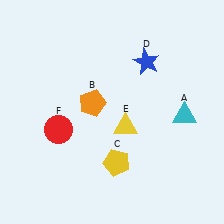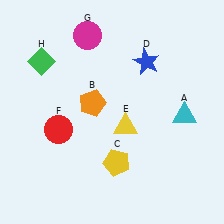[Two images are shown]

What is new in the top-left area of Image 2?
A green diamond (H) was added in the top-left area of Image 2.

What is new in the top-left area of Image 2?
A magenta circle (G) was added in the top-left area of Image 2.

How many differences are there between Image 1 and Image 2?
There are 2 differences between the two images.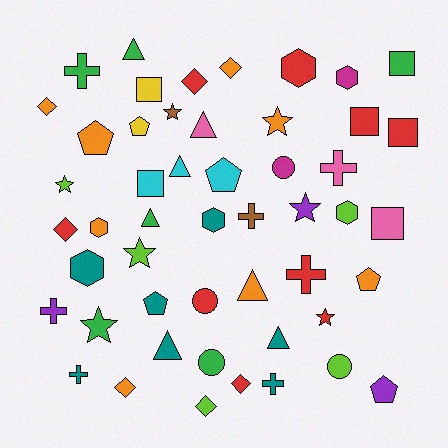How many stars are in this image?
There are 7 stars.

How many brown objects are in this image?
There are 2 brown objects.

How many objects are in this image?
There are 50 objects.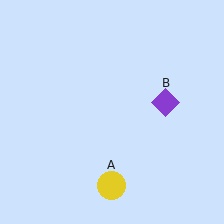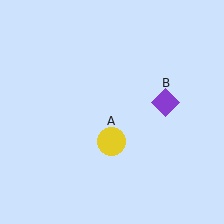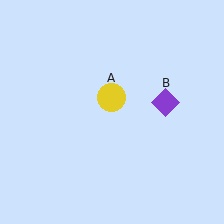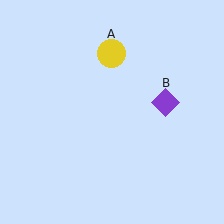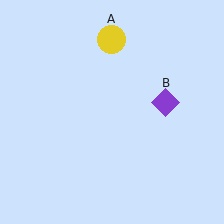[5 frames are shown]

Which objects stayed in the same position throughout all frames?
Purple diamond (object B) remained stationary.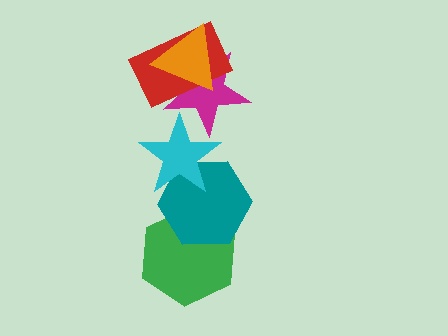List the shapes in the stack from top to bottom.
From top to bottom: the orange triangle, the red rectangle, the magenta star, the cyan star, the teal hexagon, the green hexagon.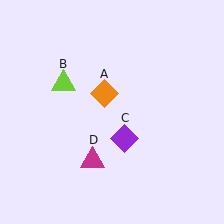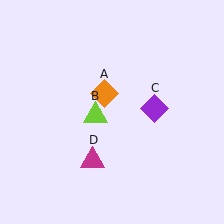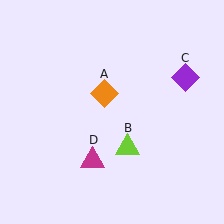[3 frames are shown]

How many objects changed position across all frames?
2 objects changed position: lime triangle (object B), purple diamond (object C).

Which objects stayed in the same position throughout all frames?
Orange diamond (object A) and magenta triangle (object D) remained stationary.